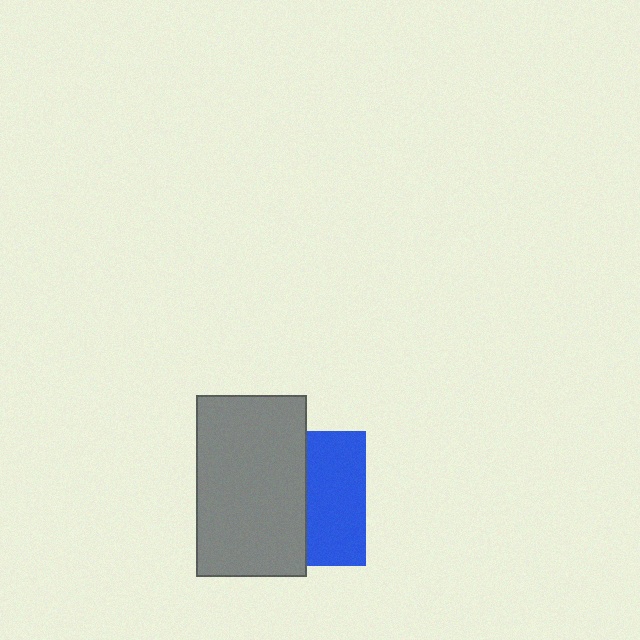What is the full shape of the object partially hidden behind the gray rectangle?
The partially hidden object is a blue square.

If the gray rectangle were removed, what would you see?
You would see the complete blue square.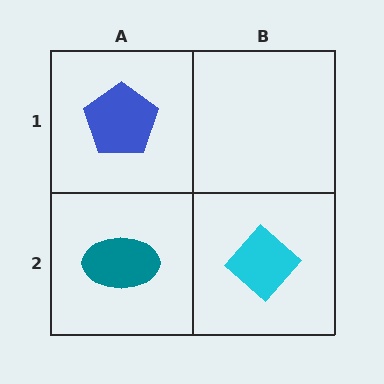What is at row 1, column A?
A blue pentagon.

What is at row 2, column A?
A teal ellipse.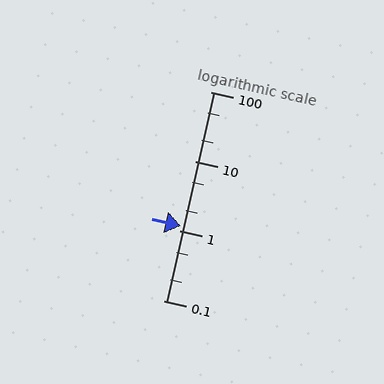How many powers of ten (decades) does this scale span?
The scale spans 3 decades, from 0.1 to 100.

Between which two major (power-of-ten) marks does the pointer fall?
The pointer is between 1 and 10.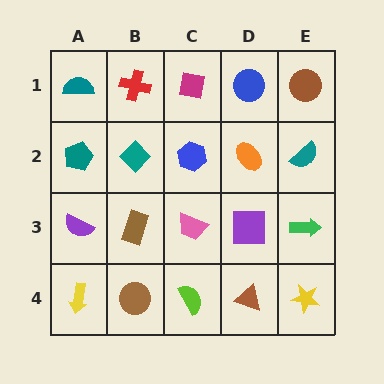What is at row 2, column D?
An orange ellipse.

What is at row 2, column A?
A teal pentagon.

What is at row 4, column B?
A brown circle.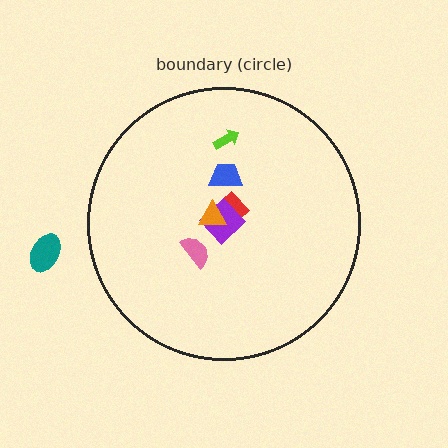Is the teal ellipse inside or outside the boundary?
Outside.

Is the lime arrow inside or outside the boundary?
Inside.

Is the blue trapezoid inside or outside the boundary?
Inside.